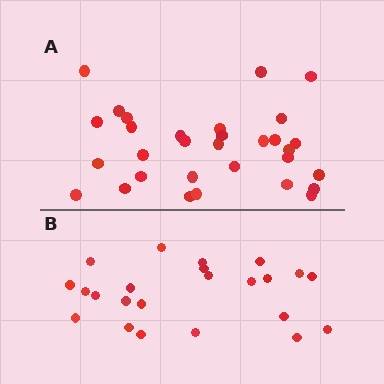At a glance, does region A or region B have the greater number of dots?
Region A (the top region) has more dots.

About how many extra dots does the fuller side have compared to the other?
Region A has roughly 8 or so more dots than region B.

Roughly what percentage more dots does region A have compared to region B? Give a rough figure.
About 35% more.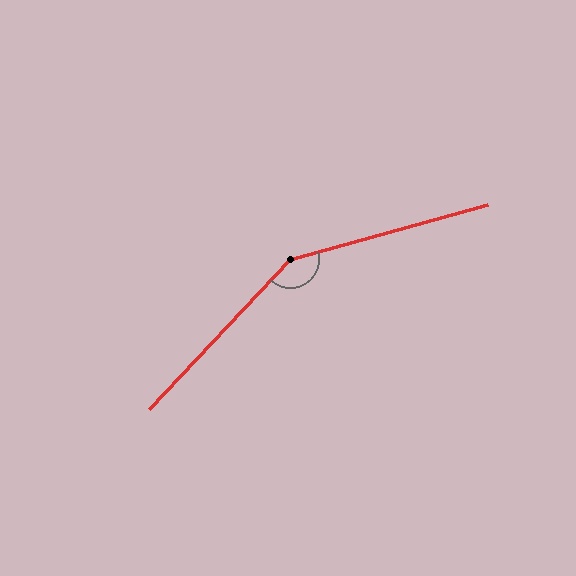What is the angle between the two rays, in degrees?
Approximately 149 degrees.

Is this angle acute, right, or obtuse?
It is obtuse.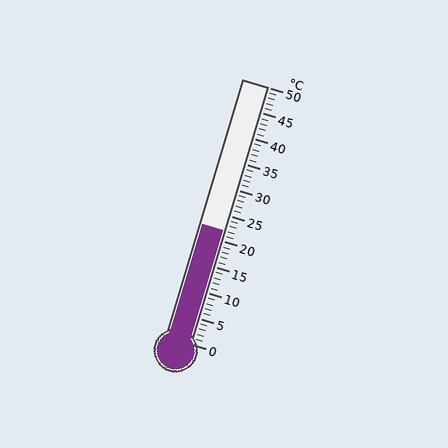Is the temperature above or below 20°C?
The temperature is above 20°C.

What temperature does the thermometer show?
The thermometer shows approximately 22°C.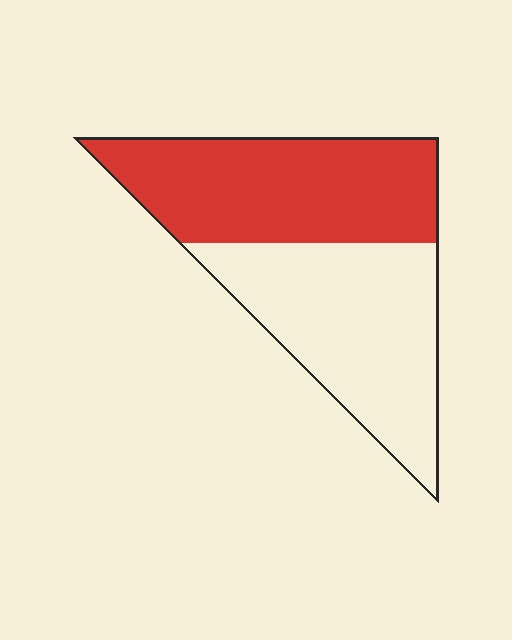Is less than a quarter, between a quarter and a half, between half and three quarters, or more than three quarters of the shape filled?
Between a quarter and a half.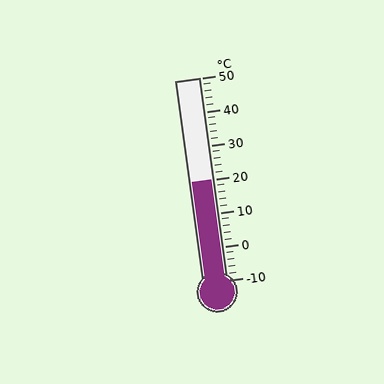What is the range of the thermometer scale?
The thermometer scale ranges from -10°C to 50°C.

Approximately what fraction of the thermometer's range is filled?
The thermometer is filled to approximately 50% of its range.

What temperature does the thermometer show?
The thermometer shows approximately 20°C.